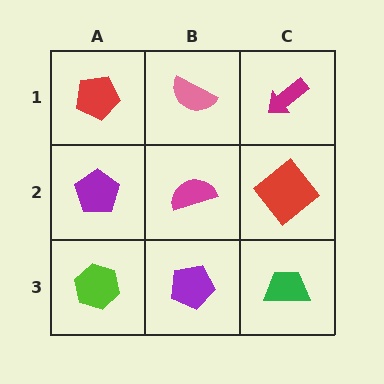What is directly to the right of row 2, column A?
A magenta semicircle.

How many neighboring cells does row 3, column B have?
3.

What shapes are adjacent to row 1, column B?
A magenta semicircle (row 2, column B), a red pentagon (row 1, column A), a magenta arrow (row 1, column C).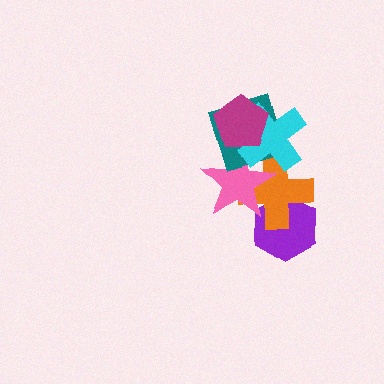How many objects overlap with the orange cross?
3 objects overlap with the orange cross.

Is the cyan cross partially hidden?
Yes, it is partially covered by another shape.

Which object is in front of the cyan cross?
The magenta pentagon is in front of the cyan cross.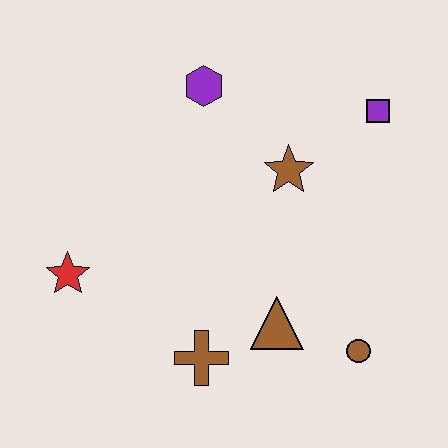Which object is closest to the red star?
The brown cross is closest to the red star.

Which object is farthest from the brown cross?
The purple square is farthest from the brown cross.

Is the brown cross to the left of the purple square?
Yes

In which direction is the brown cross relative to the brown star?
The brown cross is below the brown star.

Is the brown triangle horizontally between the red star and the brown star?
Yes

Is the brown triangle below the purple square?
Yes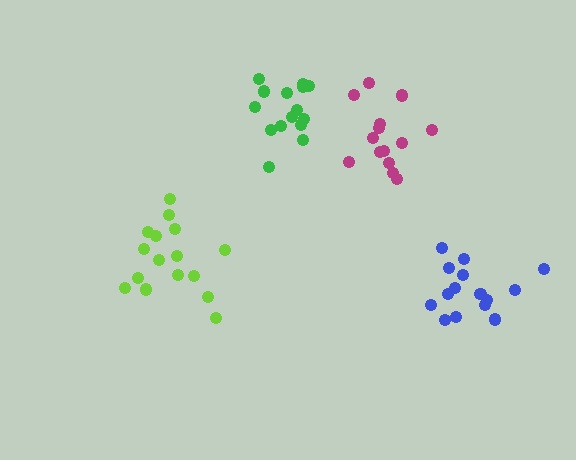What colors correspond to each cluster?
The clusters are colored: magenta, blue, lime, green.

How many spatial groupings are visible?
There are 4 spatial groupings.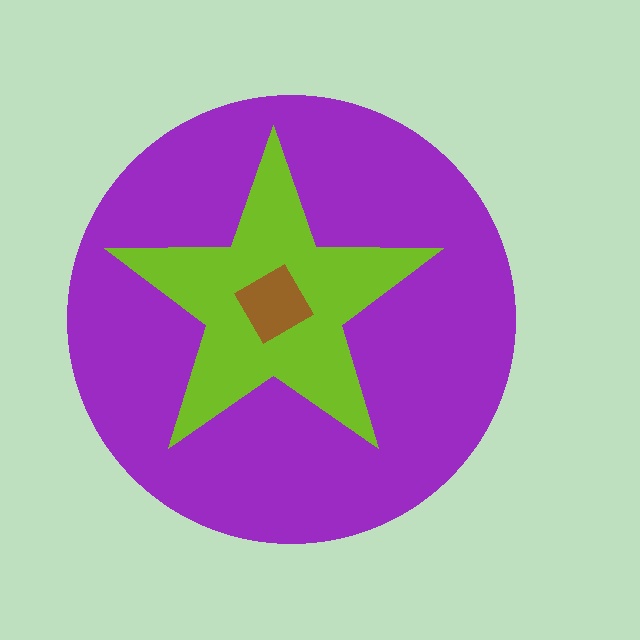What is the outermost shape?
The purple circle.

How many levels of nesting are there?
3.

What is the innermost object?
The brown diamond.